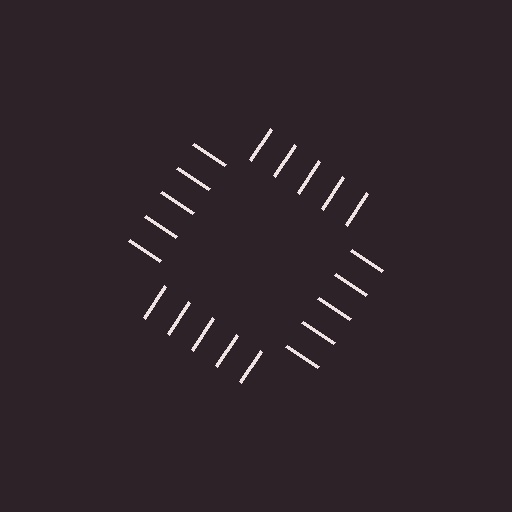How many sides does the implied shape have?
4 sides — the line-ends trace a square.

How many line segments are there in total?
20 — 5 along each of the 4 edges.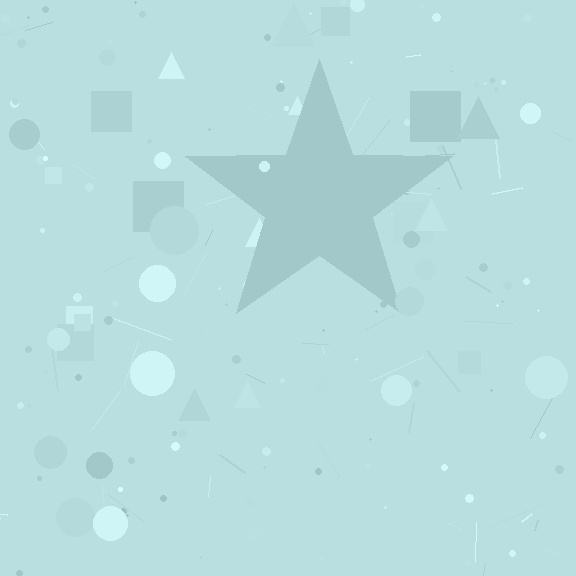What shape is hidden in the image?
A star is hidden in the image.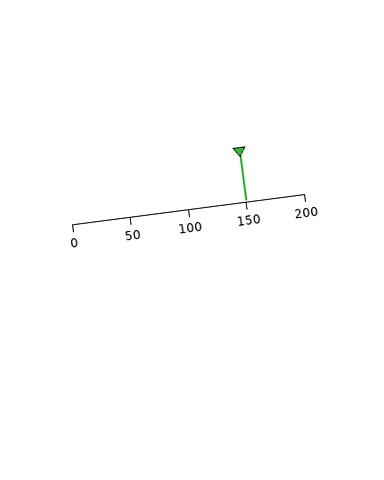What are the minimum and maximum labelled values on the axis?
The axis runs from 0 to 200.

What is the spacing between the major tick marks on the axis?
The major ticks are spaced 50 apart.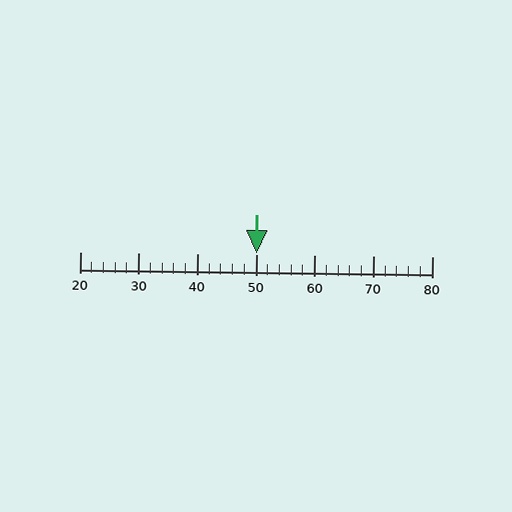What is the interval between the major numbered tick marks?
The major tick marks are spaced 10 units apart.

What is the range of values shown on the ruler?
The ruler shows values from 20 to 80.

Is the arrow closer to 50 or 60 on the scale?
The arrow is closer to 50.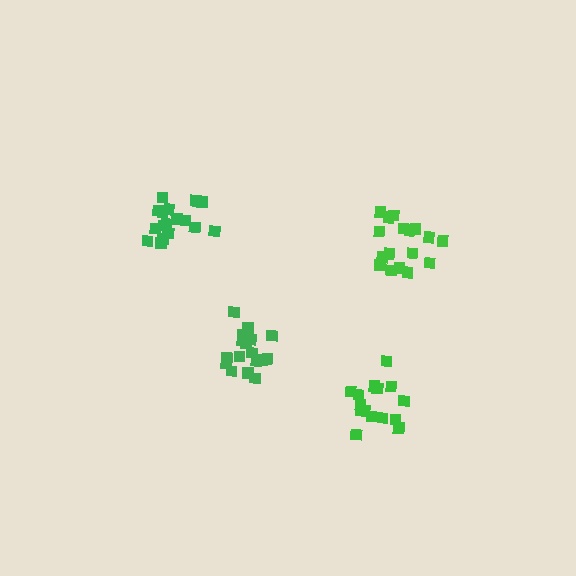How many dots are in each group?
Group 1: 17 dots, Group 2: 17 dots, Group 3: 18 dots, Group 4: 15 dots (67 total).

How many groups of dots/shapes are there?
There are 4 groups.